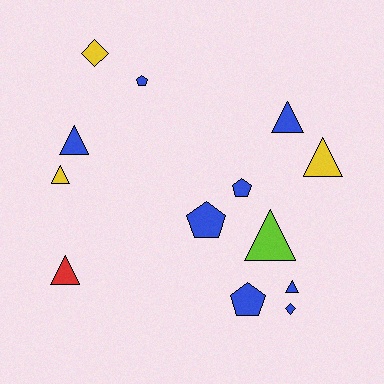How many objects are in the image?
There are 13 objects.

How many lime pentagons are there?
There are no lime pentagons.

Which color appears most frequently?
Blue, with 8 objects.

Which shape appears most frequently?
Triangle, with 7 objects.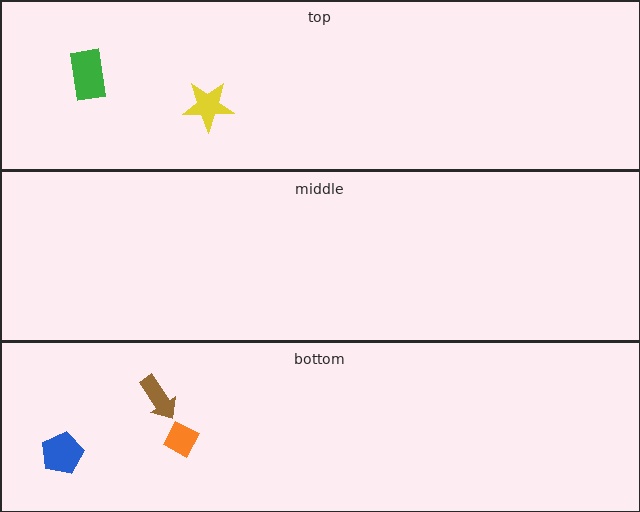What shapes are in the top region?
The green rectangle, the yellow star.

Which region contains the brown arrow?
The bottom region.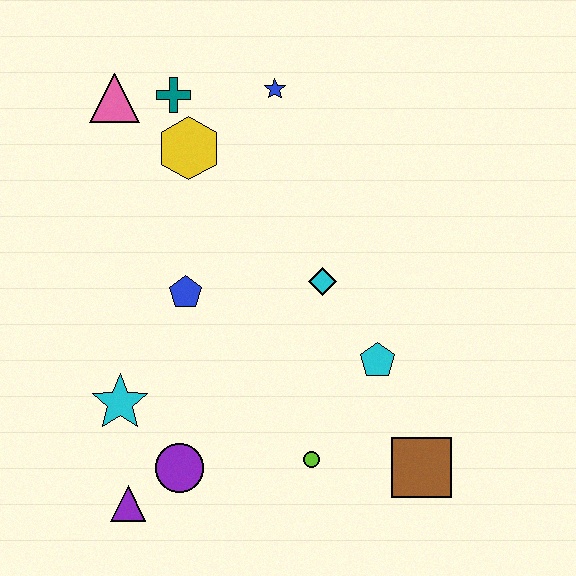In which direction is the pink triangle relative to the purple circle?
The pink triangle is above the purple circle.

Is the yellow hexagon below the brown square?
No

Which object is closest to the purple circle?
The purple triangle is closest to the purple circle.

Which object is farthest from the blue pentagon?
The brown square is farthest from the blue pentagon.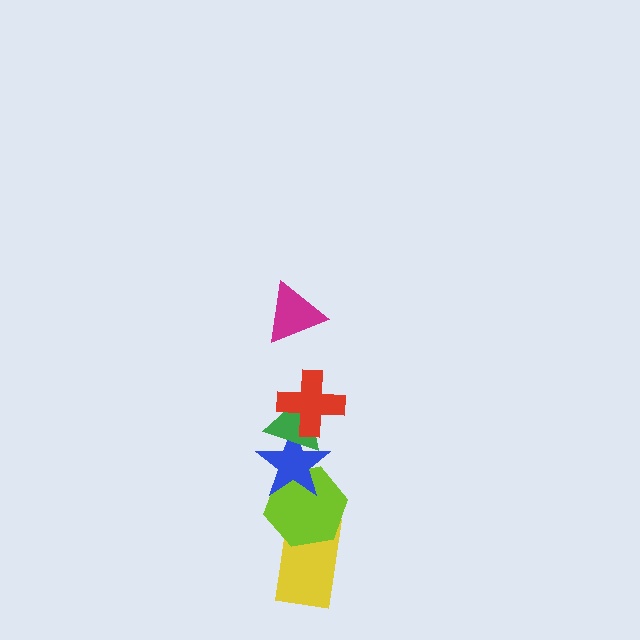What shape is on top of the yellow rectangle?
The lime hexagon is on top of the yellow rectangle.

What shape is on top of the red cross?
The magenta triangle is on top of the red cross.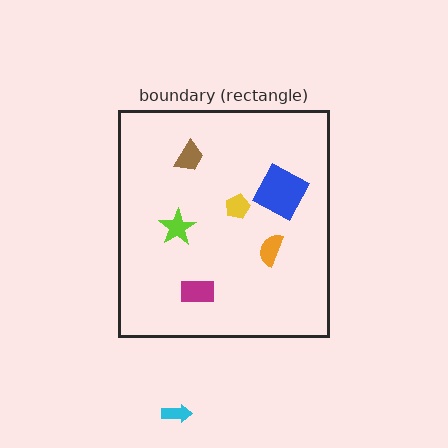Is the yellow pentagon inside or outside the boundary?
Inside.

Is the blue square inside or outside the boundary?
Inside.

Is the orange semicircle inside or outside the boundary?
Inside.